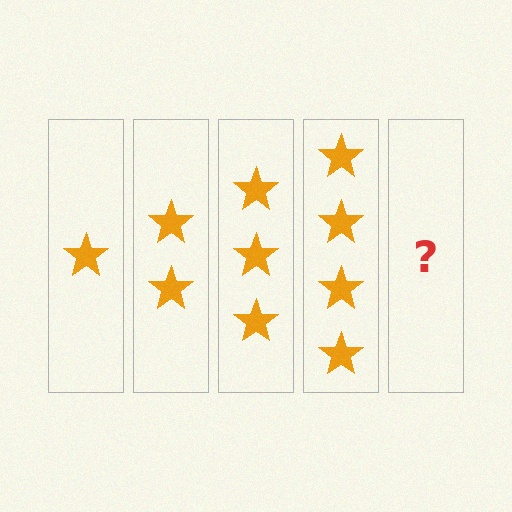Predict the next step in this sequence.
The next step is 5 stars.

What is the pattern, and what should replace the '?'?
The pattern is that each step adds one more star. The '?' should be 5 stars.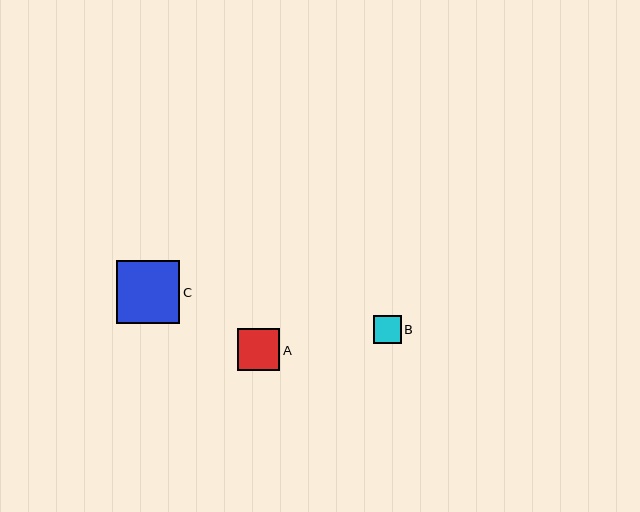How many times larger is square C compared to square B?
Square C is approximately 2.3 times the size of square B.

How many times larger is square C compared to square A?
Square C is approximately 1.5 times the size of square A.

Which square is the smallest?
Square B is the smallest with a size of approximately 28 pixels.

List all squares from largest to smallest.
From largest to smallest: C, A, B.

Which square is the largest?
Square C is the largest with a size of approximately 63 pixels.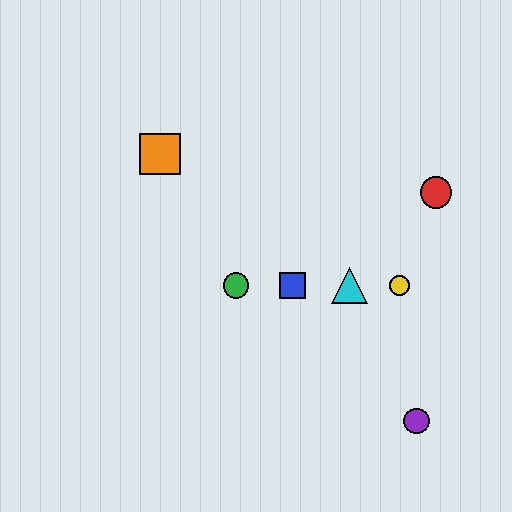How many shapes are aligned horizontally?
4 shapes (the blue square, the green circle, the yellow circle, the cyan triangle) are aligned horizontally.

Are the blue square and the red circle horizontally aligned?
No, the blue square is at y≈285 and the red circle is at y≈193.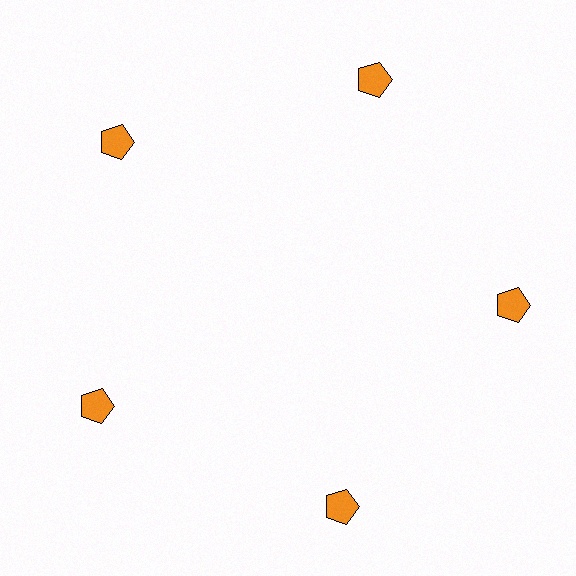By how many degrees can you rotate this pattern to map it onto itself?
The pattern maps onto itself every 72 degrees of rotation.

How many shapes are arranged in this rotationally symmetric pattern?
There are 5 shapes, arranged in 5 groups of 1.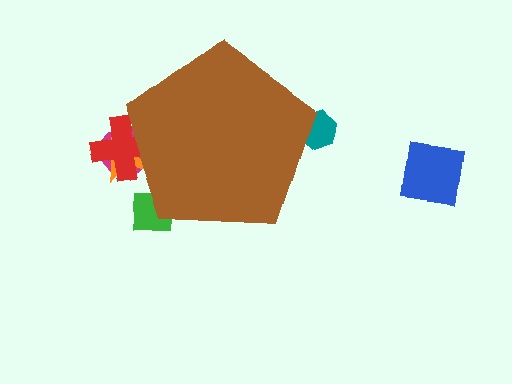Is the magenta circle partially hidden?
Yes, the magenta circle is partially hidden behind the brown pentagon.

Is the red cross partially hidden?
Yes, the red cross is partially hidden behind the brown pentagon.